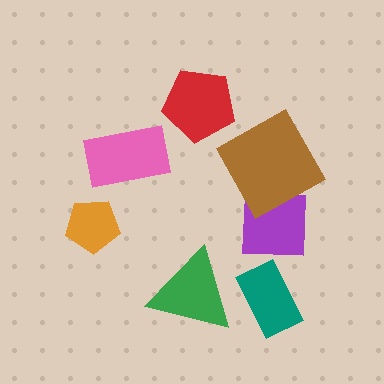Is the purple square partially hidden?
Yes, it is partially covered by another shape.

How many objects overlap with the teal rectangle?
0 objects overlap with the teal rectangle.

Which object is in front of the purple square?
The brown square is in front of the purple square.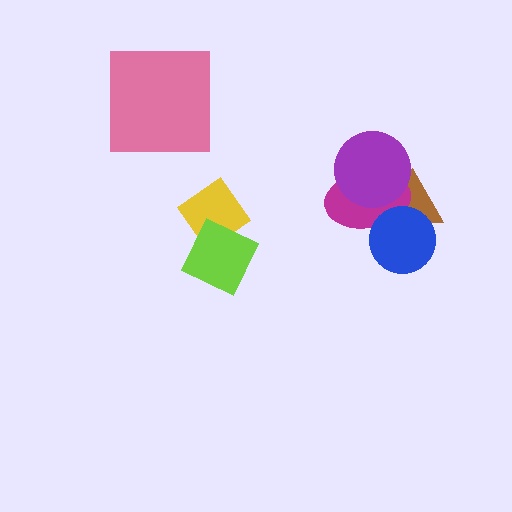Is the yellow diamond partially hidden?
Yes, it is partially covered by another shape.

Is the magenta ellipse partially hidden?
Yes, it is partially covered by another shape.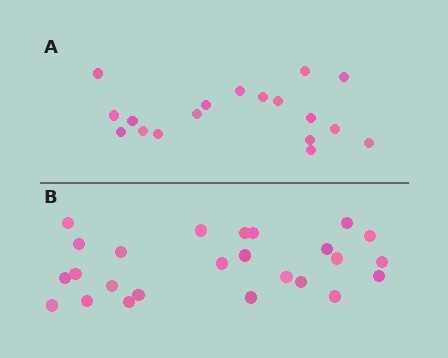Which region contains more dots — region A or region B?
Region B (the bottom region) has more dots.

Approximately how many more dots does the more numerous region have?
Region B has roughly 8 or so more dots than region A.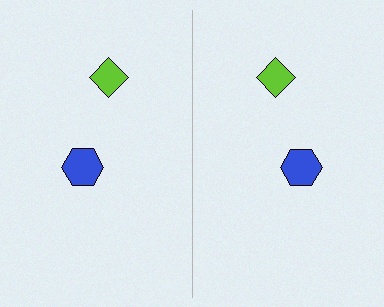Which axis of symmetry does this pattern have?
The pattern has a vertical axis of symmetry running through the center of the image.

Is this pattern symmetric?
Yes, this pattern has bilateral (reflection) symmetry.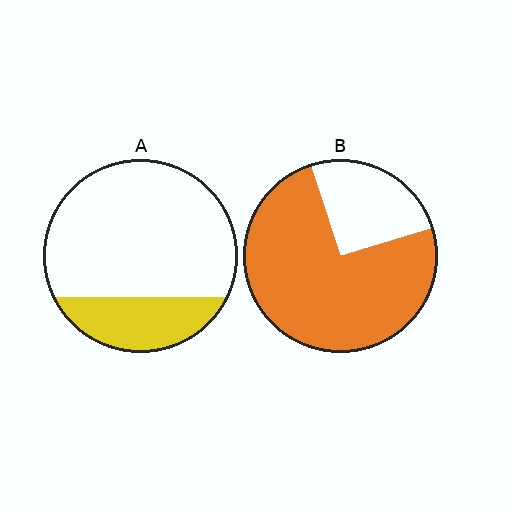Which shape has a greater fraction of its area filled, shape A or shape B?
Shape B.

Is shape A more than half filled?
No.